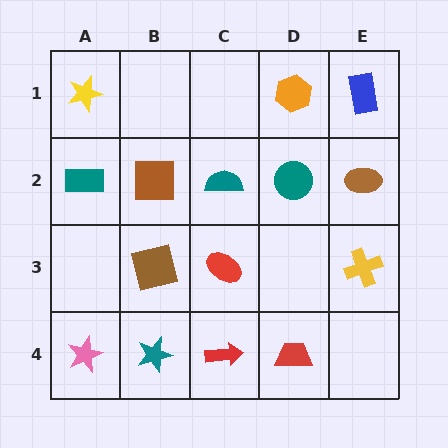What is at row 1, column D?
An orange hexagon.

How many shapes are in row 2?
5 shapes.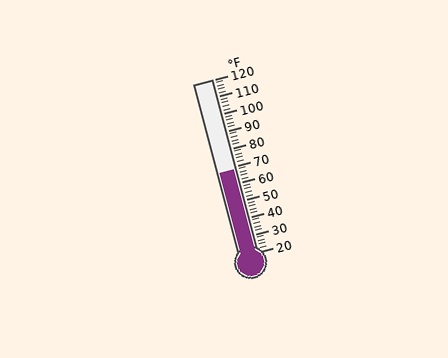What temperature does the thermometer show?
The thermometer shows approximately 68°F.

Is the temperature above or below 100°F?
The temperature is below 100°F.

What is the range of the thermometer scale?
The thermometer scale ranges from 20°F to 120°F.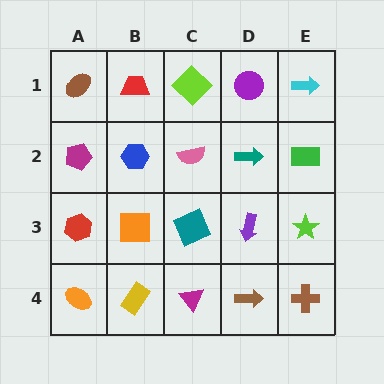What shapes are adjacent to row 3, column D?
A teal arrow (row 2, column D), a brown arrow (row 4, column D), a teal square (row 3, column C), a lime star (row 3, column E).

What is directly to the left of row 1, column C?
A red trapezoid.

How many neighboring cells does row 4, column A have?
2.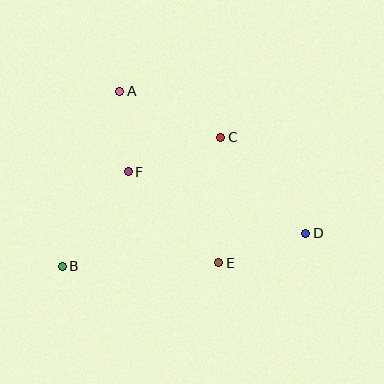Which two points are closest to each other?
Points A and F are closest to each other.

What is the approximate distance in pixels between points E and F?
The distance between E and F is approximately 129 pixels.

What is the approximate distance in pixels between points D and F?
The distance between D and F is approximately 188 pixels.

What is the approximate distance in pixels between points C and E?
The distance between C and E is approximately 126 pixels.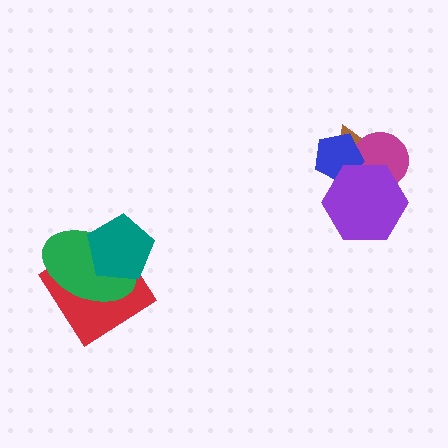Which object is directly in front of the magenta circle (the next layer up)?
The blue pentagon is directly in front of the magenta circle.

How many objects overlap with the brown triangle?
3 objects overlap with the brown triangle.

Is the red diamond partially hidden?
Yes, it is partially covered by another shape.